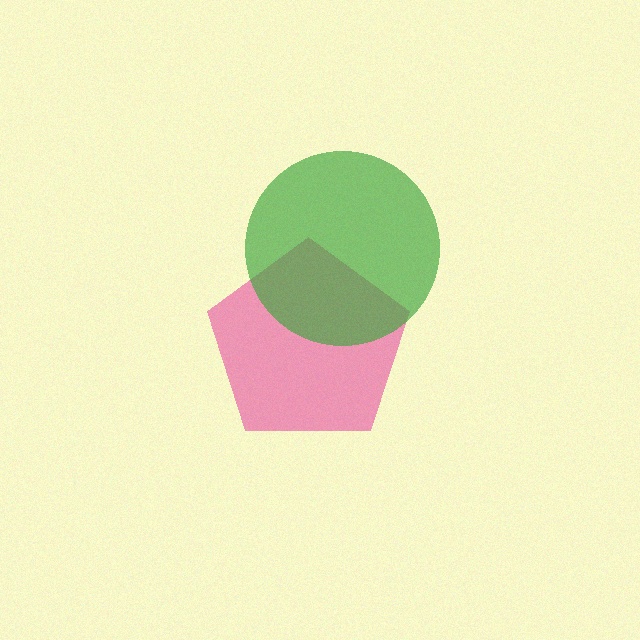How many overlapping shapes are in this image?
There are 2 overlapping shapes in the image.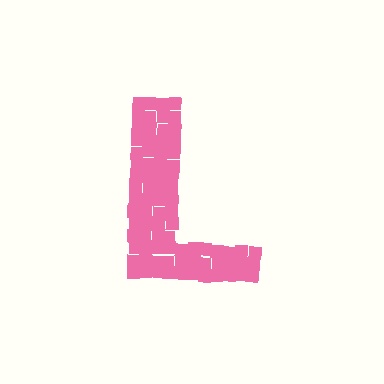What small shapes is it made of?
It is made of small squares.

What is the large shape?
The large shape is the letter L.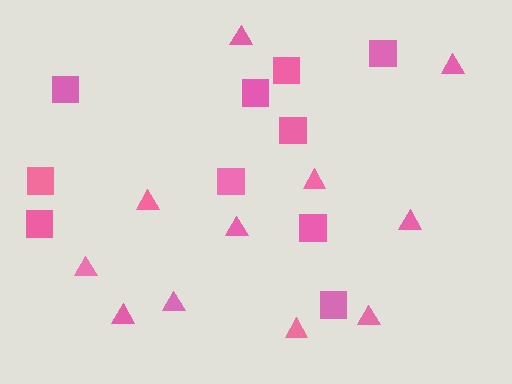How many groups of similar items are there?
There are 2 groups: one group of triangles (11) and one group of squares (10).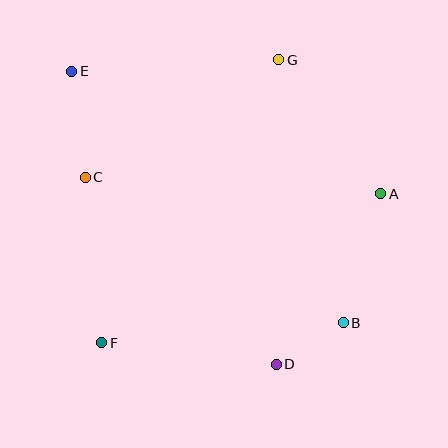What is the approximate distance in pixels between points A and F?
The distance between A and F is approximately 316 pixels.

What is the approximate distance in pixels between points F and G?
The distance between F and G is approximately 334 pixels.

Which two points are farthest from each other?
Points B and E are farthest from each other.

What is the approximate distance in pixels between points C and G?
The distance between C and G is approximately 226 pixels.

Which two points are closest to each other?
Points B and D are closest to each other.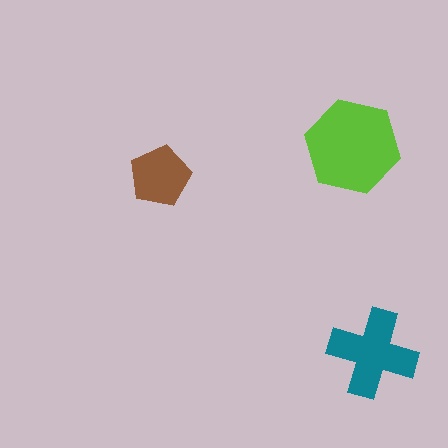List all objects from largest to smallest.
The lime hexagon, the teal cross, the brown pentagon.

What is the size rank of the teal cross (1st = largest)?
2nd.